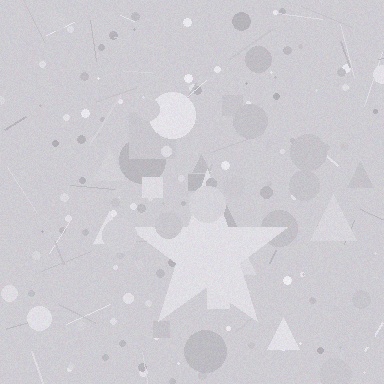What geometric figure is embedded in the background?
A star is embedded in the background.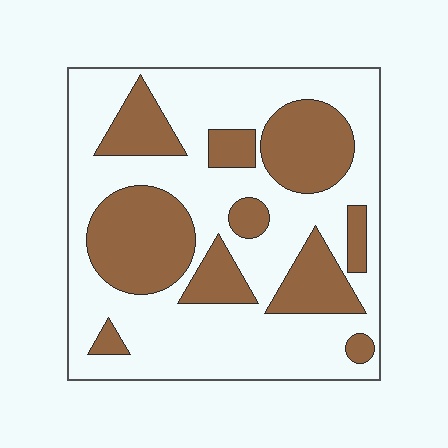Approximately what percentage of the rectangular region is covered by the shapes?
Approximately 35%.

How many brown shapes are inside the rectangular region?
10.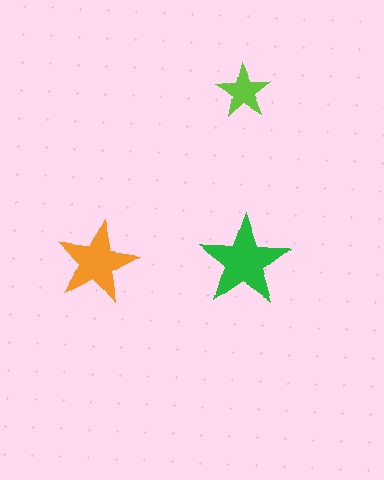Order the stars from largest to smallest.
the green one, the orange one, the lime one.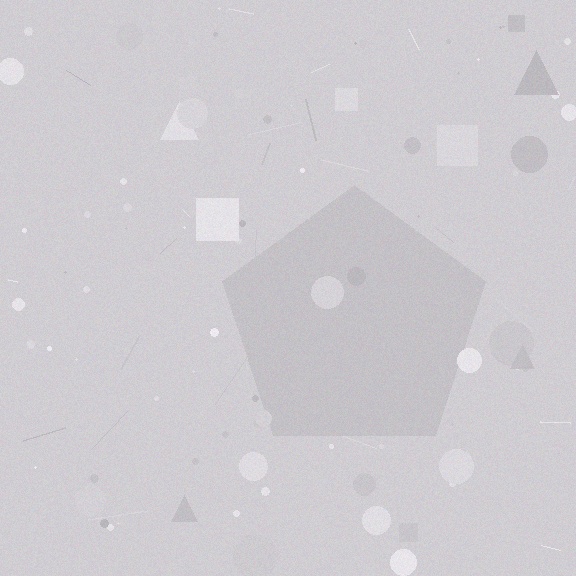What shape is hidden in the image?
A pentagon is hidden in the image.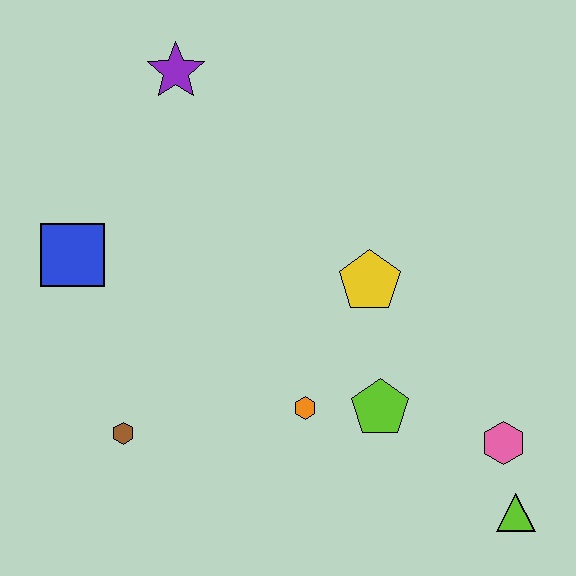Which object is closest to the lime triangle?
The pink hexagon is closest to the lime triangle.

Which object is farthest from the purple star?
The lime triangle is farthest from the purple star.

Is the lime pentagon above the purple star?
No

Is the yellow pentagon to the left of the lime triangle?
Yes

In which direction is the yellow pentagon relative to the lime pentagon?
The yellow pentagon is above the lime pentagon.